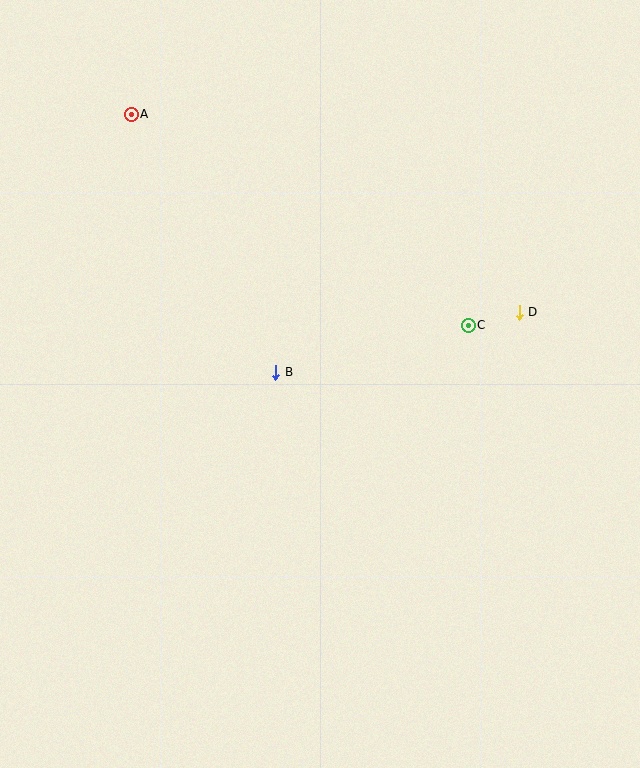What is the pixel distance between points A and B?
The distance between A and B is 296 pixels.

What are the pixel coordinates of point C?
Point C is at (468, 325).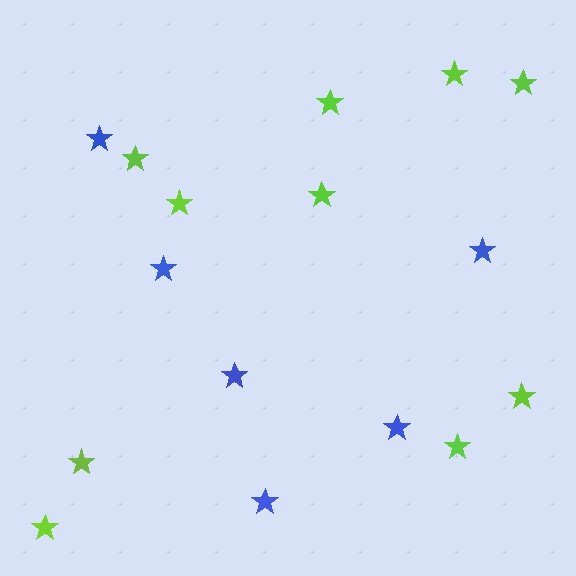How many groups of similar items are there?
There are 2 groups: one group of blue stars (6) and one group of lime stars (10).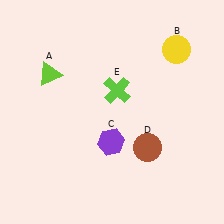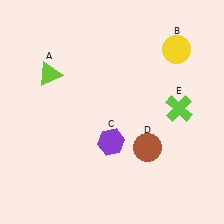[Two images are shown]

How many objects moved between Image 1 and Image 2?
1 object moved between the two images.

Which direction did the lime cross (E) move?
The lime cross (E) moved right.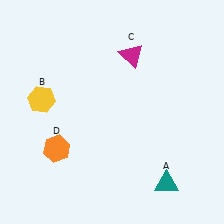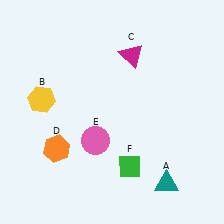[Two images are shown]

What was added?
A pink circle (E), a green diamond (F) were added in Image 2.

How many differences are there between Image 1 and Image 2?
There are 2 differences between the two images.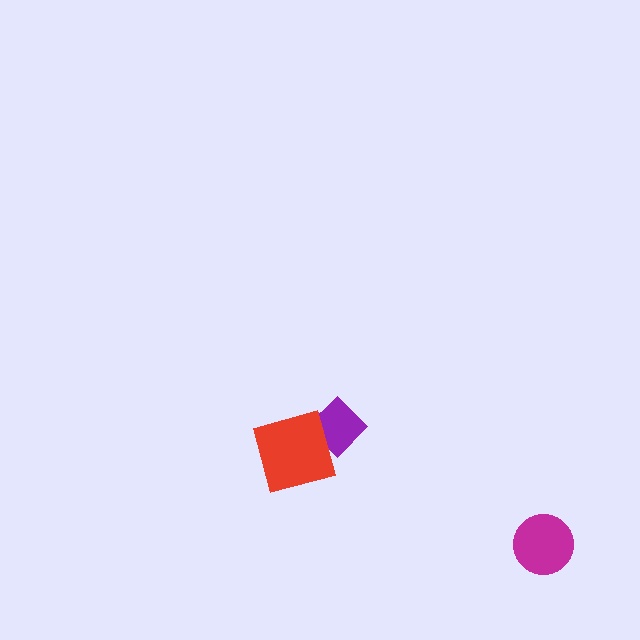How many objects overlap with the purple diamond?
1 object overlaps with the purple diamond.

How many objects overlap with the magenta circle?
0 objects overlap with the magenta circle.